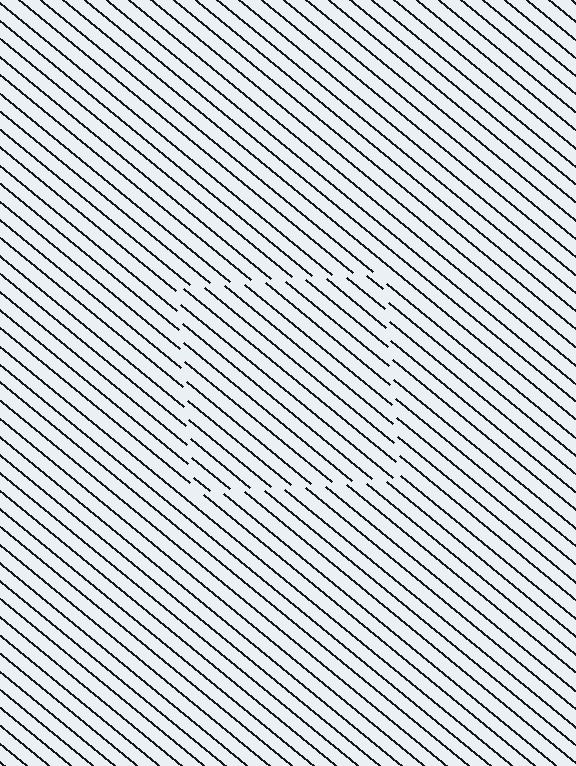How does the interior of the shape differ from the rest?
The interior of the shape contains the same grating, shifted by half a period — the contour is defined by the phase discontinuity where line-ends from the inner and outer gratings abut.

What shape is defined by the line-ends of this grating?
An illusory square. The interior of the shape contains the same grating, shifted by half a period — the contour is defined by the phase discontinuity where line-ends from the inner and outer gratings abut.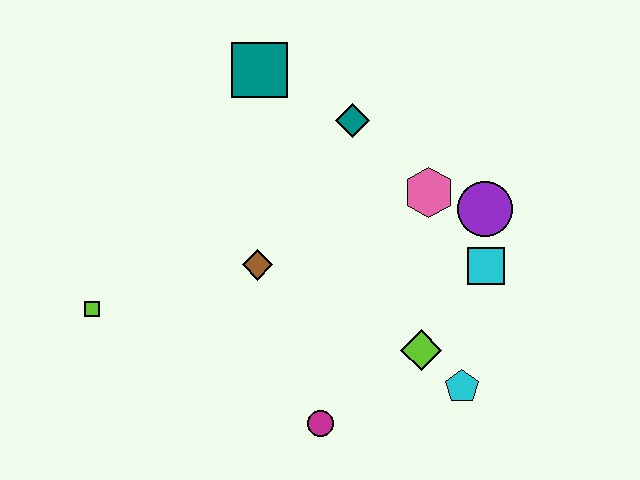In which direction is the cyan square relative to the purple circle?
The cyan square is below the purple circle.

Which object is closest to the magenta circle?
The lime diamond is closest to the magenta circle.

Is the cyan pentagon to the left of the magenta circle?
No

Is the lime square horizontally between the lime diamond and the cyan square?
No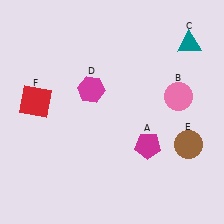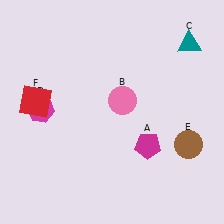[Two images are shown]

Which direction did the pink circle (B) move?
The pink circle (B) moved left.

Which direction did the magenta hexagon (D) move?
The magenta hexagon (D) moved left.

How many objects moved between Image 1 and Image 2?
2 objects moved between the two images.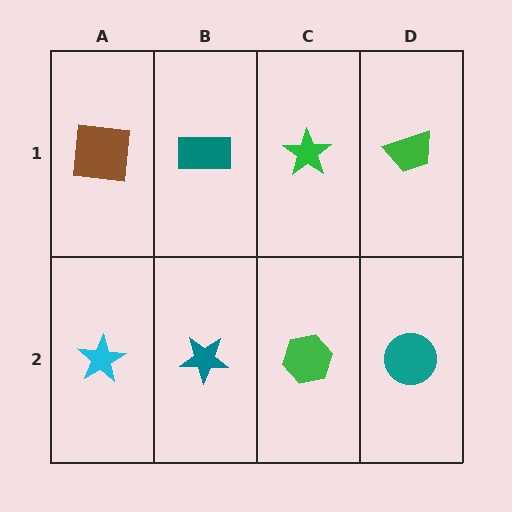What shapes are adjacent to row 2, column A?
A brown square (row 1, column A), a teal star (row 2, column B).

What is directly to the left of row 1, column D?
A green star.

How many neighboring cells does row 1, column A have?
2.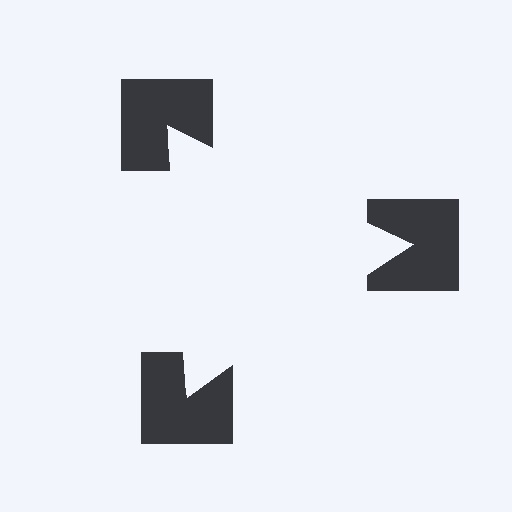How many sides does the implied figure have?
3 sides.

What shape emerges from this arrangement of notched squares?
An illusory triangle — its edges are inferred from the aligned wedge cuts in the notched squares, not physically drawn.